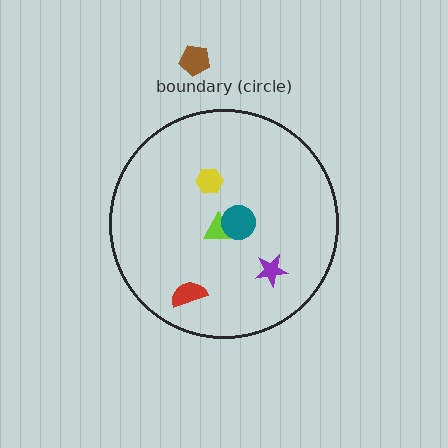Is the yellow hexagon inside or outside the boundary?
Inside.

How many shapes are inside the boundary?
5 inside, 1 outside.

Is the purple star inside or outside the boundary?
Inside.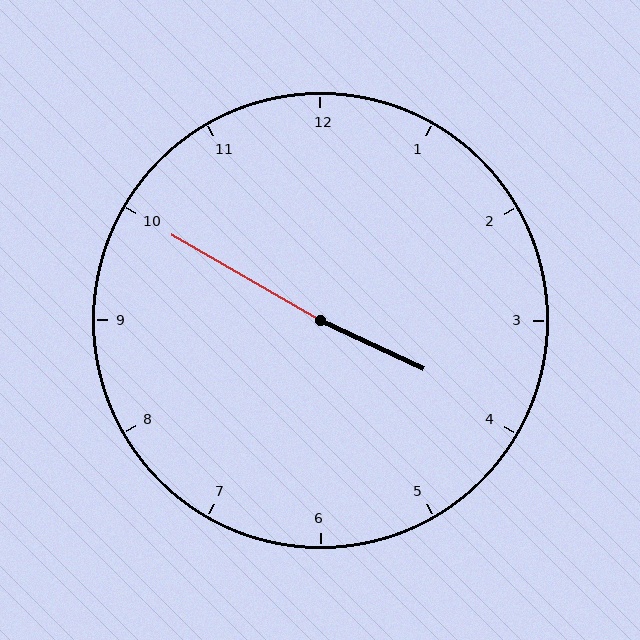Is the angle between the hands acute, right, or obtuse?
It is obtuse.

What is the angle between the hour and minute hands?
Approximately 175 degrees.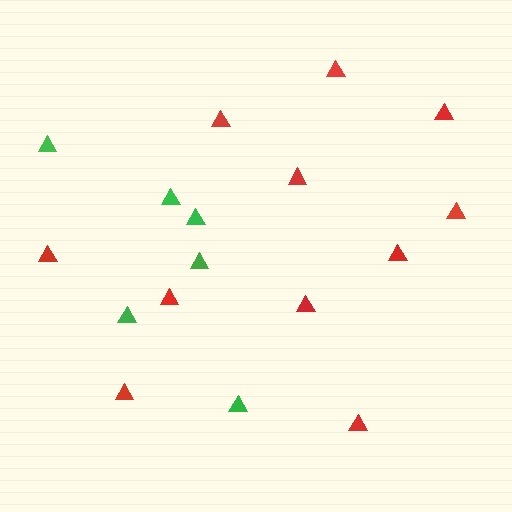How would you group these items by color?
There are 2 groups: one group of red triangles (11) and one group of green triangles (6).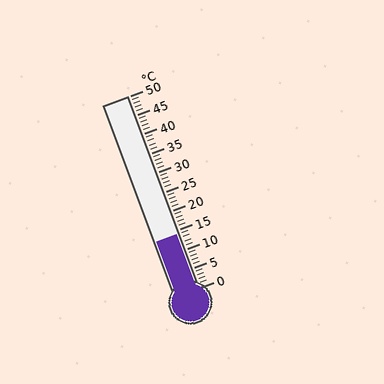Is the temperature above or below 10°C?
The temperature is above 10°C.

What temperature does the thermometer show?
The thermometer shows approximately 14°C.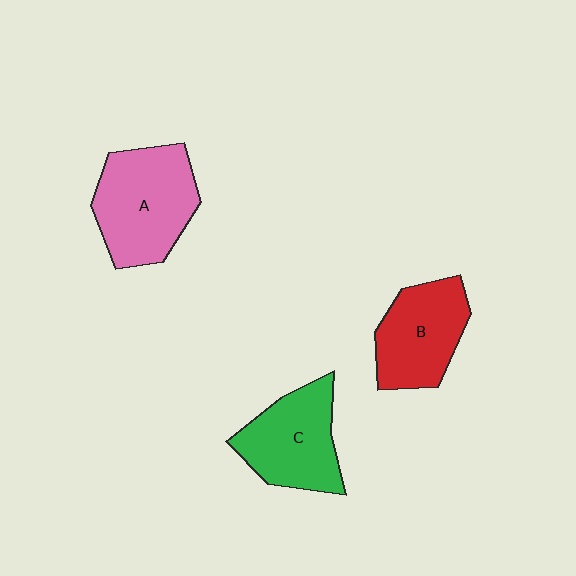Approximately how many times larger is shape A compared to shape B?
Approximately 1.2 times.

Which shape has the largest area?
Shape A (pink).